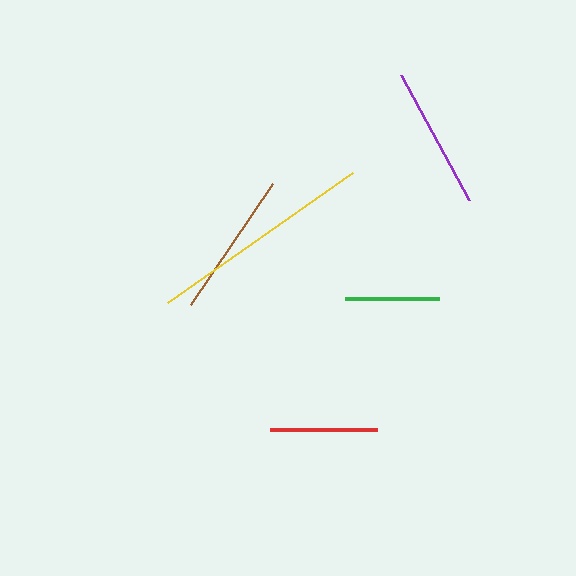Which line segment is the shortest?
The green line is the shortest at approximately 93 pixels.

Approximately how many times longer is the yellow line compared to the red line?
The yellow line is approximately 2.1 times the length of the red line.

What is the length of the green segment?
The green segment is approximately 93 pixels long.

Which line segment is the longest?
The yellow line is the longest at approximately 226 pixels.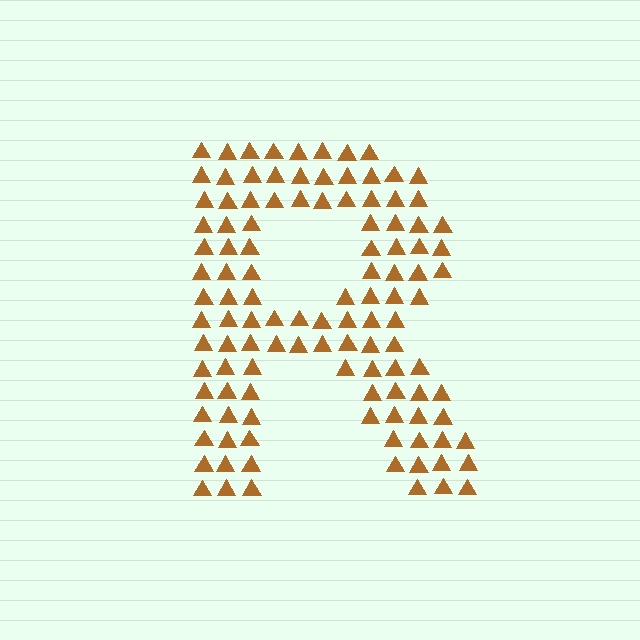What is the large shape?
The large shape is the letter R.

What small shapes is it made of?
It is made of small triangles.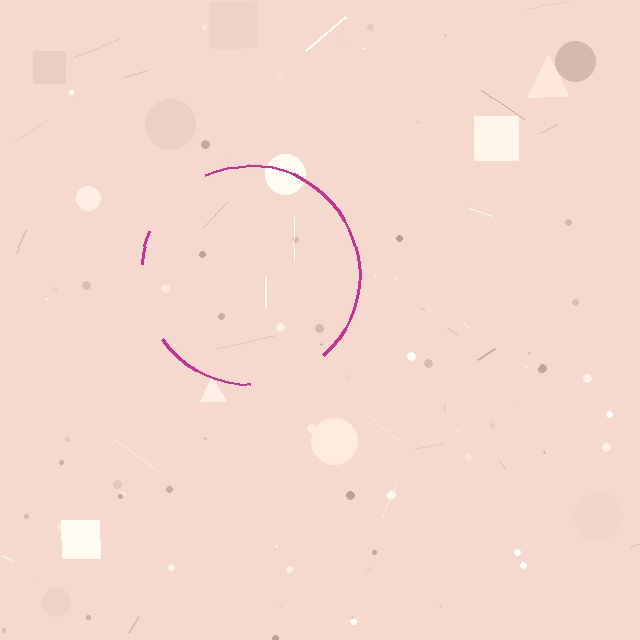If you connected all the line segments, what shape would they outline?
They would outline a circle.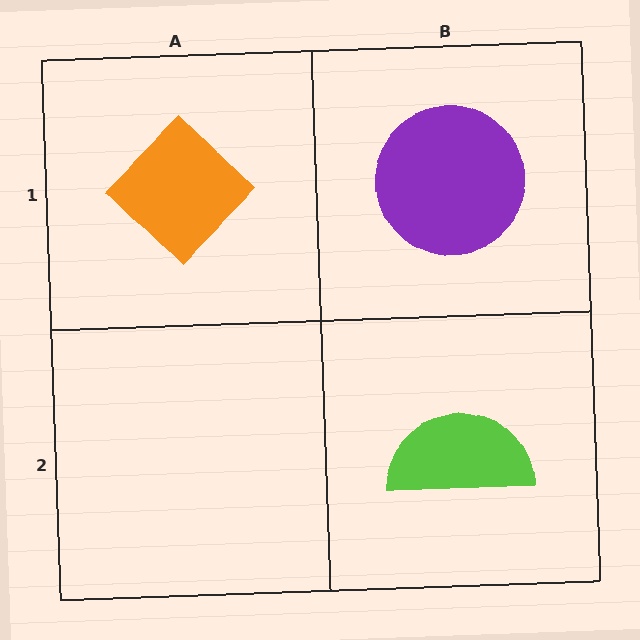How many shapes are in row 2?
1 shape.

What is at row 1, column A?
An orange diamond.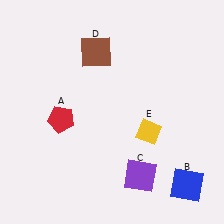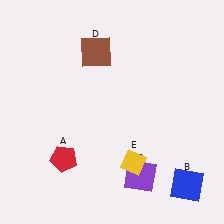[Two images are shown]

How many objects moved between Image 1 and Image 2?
2 objects moved between the two images.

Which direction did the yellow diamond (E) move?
The yellow diamond (E) moved down.